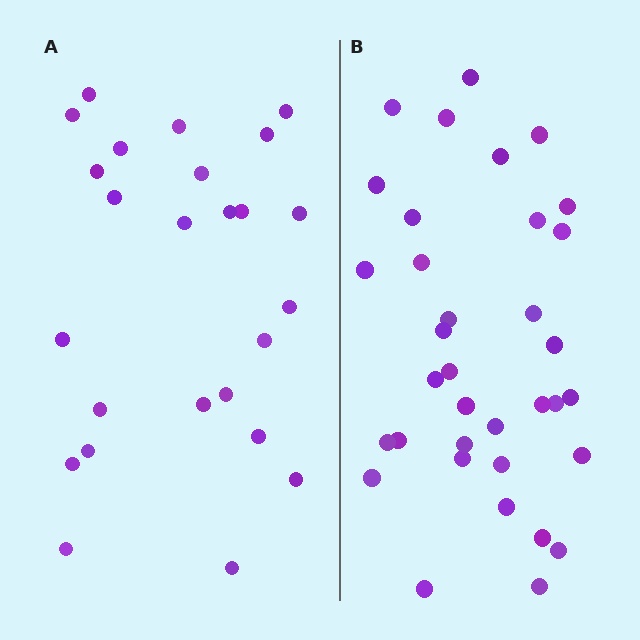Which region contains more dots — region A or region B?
Region B (the right region) has more dots.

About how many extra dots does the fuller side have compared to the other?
Region B has roughly 10 or so more dots than region A.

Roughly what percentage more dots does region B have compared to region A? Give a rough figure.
About 40% more.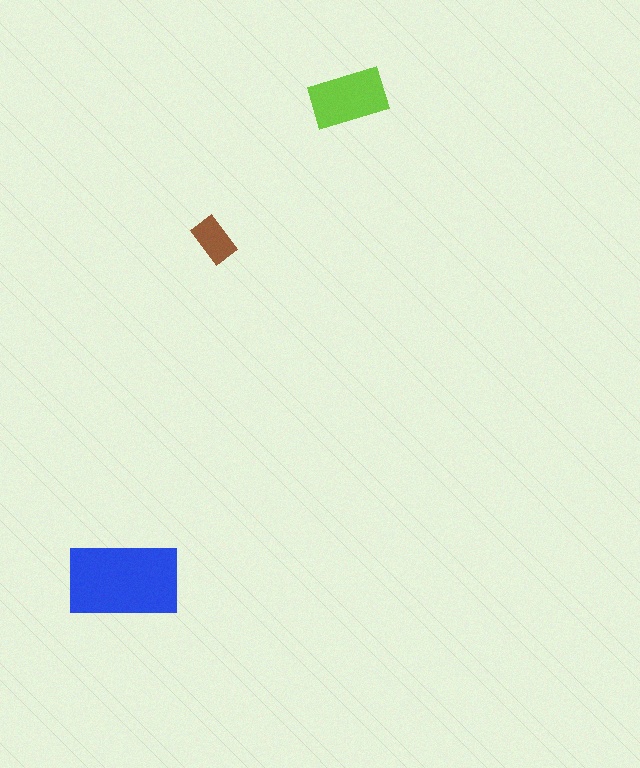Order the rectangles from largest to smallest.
the blue one, the lime one, the brown one.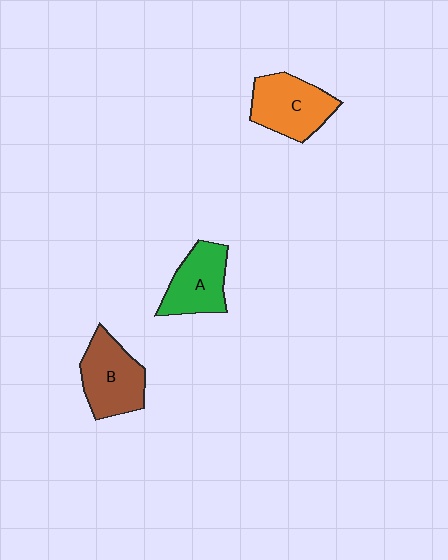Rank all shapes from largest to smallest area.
From largest to smallest: C (orange), B (brown), A (green).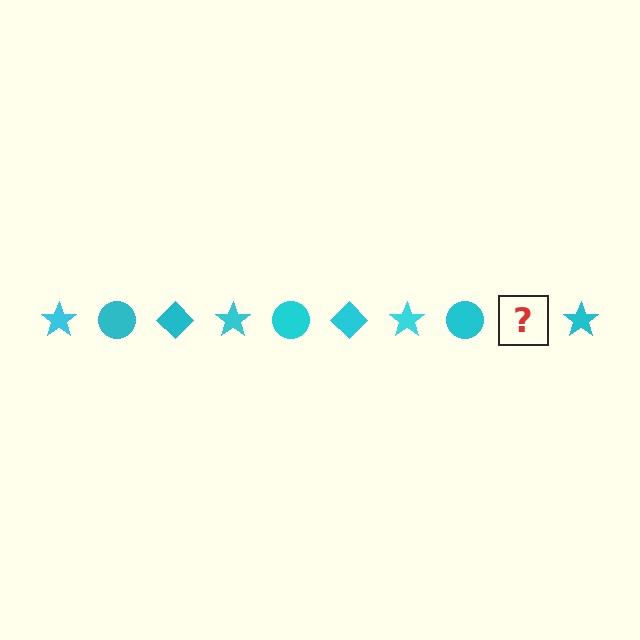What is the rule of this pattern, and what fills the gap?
The rule is that the pattern cycles through star, circle, diamond shapes in cyan. The gap should be filled with a cyan diamond.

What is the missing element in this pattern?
The missing element is a cyan diamond.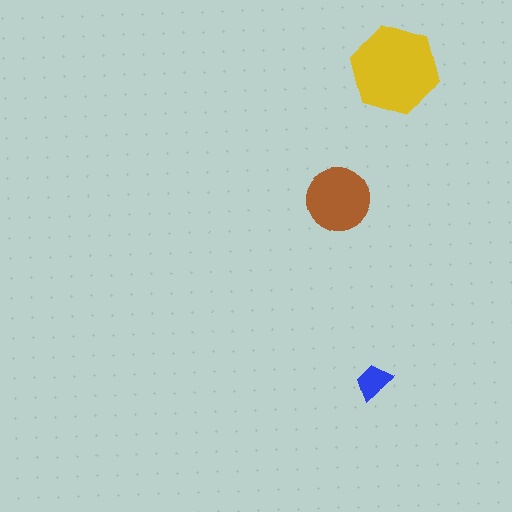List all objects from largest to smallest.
The yellow hexagon, the brown circle, the blue trapezoid.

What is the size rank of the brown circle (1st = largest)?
2nd.